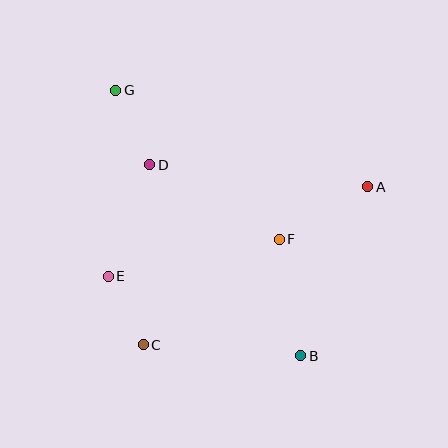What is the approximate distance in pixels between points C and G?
The distance between C and G is approximately 256 pixels.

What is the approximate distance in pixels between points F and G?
The distance between F and G is approximately 221 pixels.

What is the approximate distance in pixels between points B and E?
The distance between B and E is approximately 208 pixels.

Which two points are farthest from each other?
Points B and G are farthest from each other.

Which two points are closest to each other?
Points C and E are closest to each other.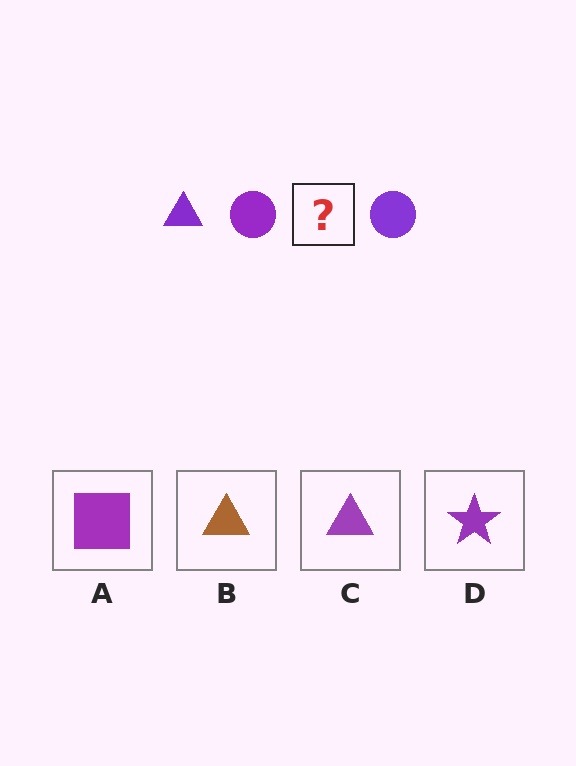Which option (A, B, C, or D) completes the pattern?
C.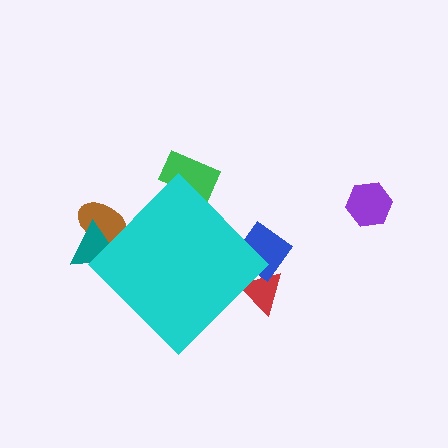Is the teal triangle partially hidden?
Yes, the teal triangle is partially hidden behind the cyan diamond.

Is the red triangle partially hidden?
Yes, the red triangle is partially hidden behind the cyan diamond.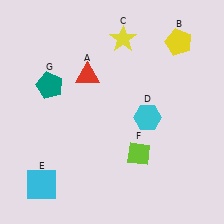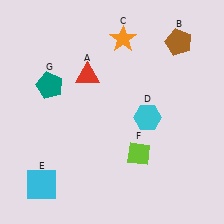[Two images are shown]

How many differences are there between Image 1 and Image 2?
There are 2 differences between the two images.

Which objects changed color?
B changed from yellow to brown. C changed from yellow to orange.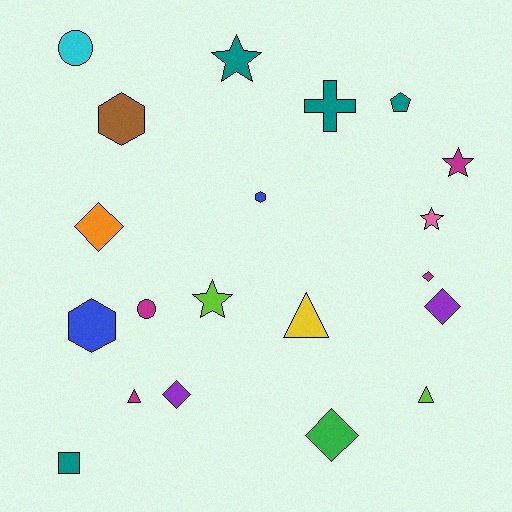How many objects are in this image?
There are 20 objects.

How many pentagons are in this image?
There is 1 pentagon.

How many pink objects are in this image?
There is 1 pink object.